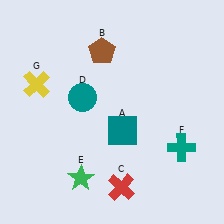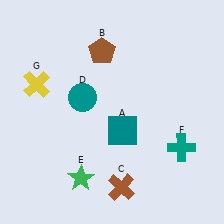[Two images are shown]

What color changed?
The cross (C) changed from red in Image 1 to brown in Image 2.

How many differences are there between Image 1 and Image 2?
There is 1 difference between the two images.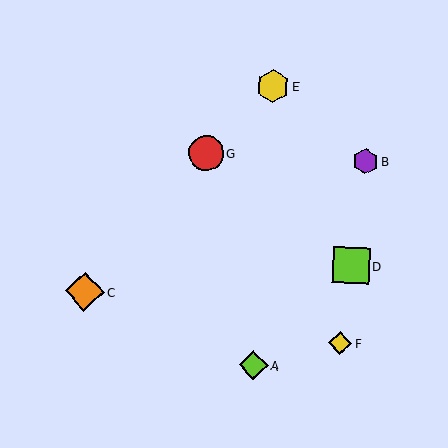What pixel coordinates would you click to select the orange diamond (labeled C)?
Click at (84, 291) to select the orange diamond C.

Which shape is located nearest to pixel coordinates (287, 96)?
The yellow hexagon (labeled E) at (273, 86) is nearest to that location.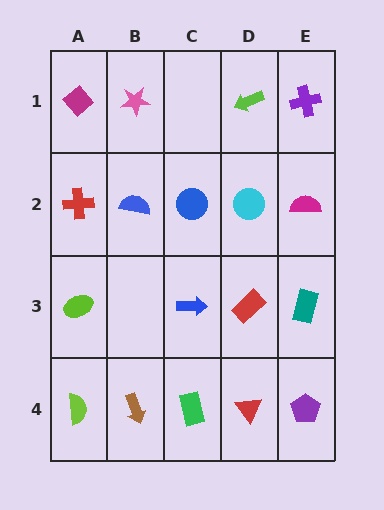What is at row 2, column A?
A red cross.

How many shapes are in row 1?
4 shapes.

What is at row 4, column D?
A red triangle.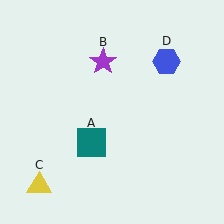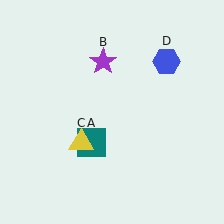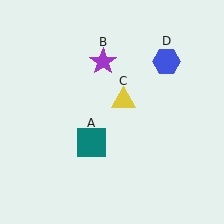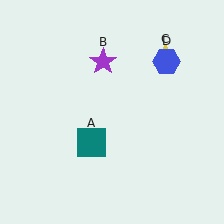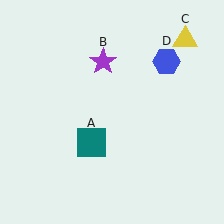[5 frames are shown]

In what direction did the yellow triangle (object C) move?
The yellow triangle (object C) moved up and to the right.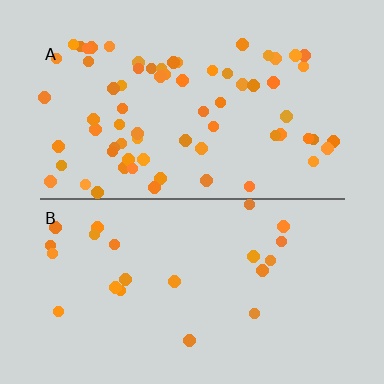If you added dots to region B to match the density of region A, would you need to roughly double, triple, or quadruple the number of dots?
Approximately triple.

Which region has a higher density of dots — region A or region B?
A (the top).